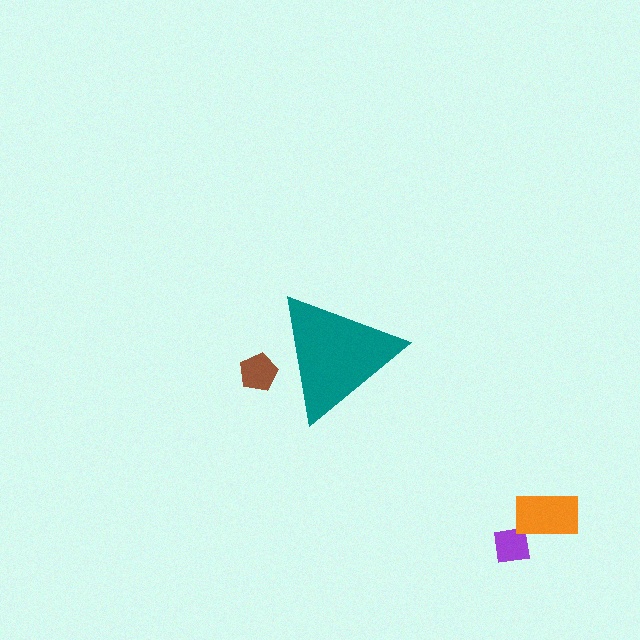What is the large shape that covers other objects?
A teal triangle.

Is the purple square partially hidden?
No, the purple square is fully visible.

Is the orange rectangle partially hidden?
No, the orange rectangle is fully visible.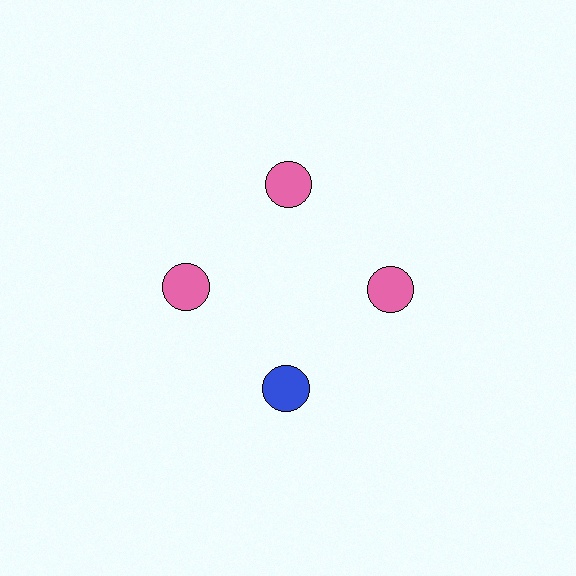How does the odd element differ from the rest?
It has a different color: blue instead of pink.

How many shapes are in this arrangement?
There are 4 shapes arranged in a ring pattern.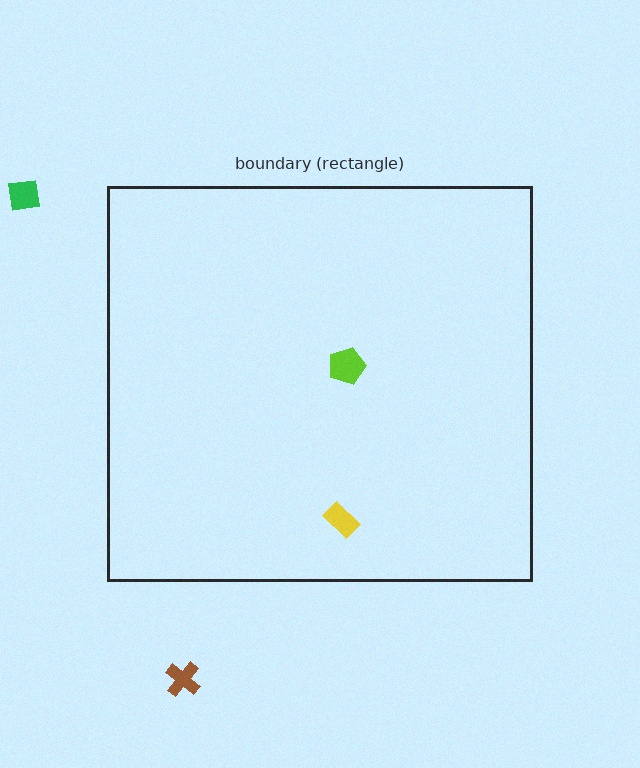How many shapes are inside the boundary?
2 inside, 2 outside.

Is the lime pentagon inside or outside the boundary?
Inside.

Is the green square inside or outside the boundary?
Outside.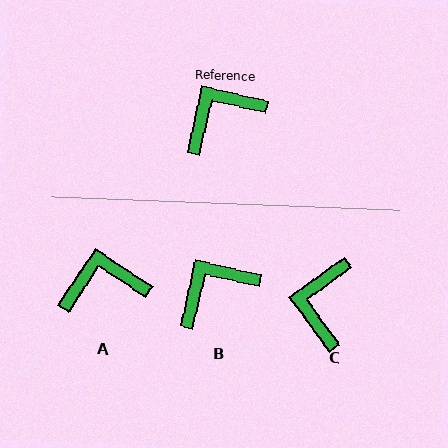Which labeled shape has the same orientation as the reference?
B.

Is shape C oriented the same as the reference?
No, it is off by about 49 degrees.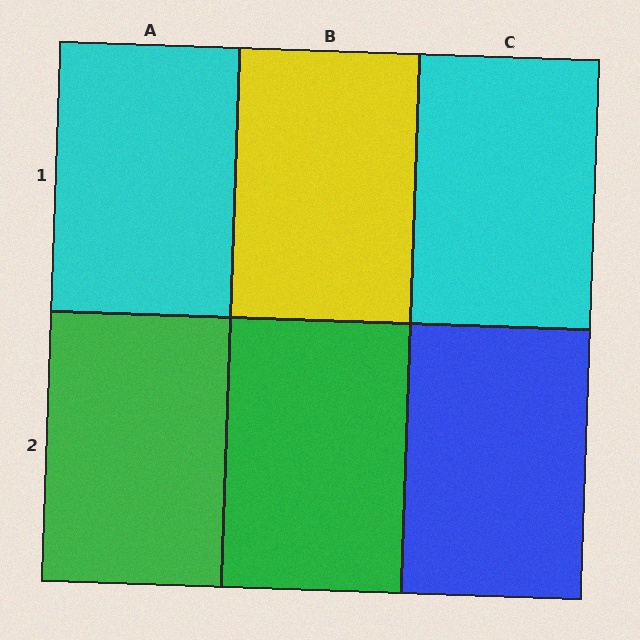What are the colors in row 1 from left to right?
Cyan, yellow, cyan.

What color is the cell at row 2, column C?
Blue.